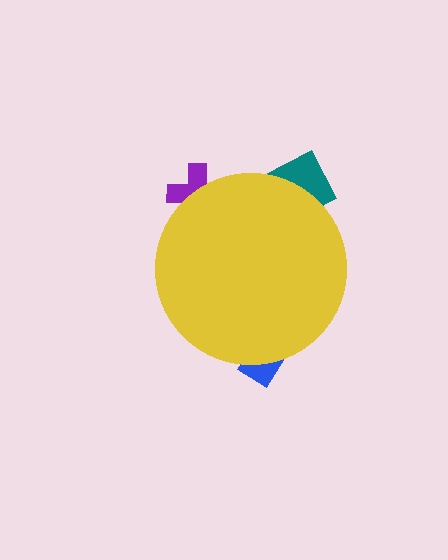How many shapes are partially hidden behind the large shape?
3 shapes are partially hidden.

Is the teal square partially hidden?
Yes, the teal square is partially hidden behind the yellow circle.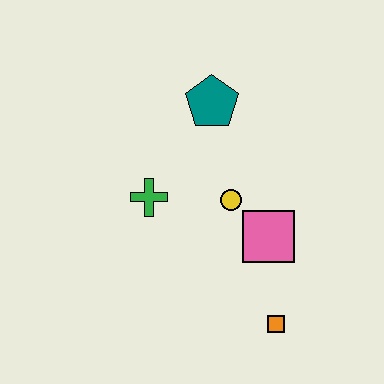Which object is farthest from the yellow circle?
The orange square is farthest from the yellow circle.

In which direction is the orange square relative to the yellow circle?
The orange square is below the yellow circle.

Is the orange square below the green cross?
Yes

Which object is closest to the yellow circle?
The pink square is closest to the yellow circle.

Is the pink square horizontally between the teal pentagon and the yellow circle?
No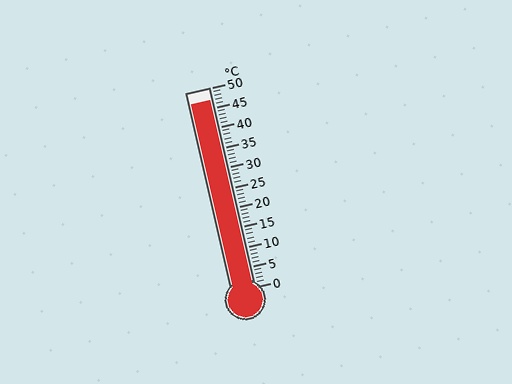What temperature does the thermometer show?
The thermometer shows approximately 47°C.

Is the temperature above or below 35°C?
The temperature is above 35°C.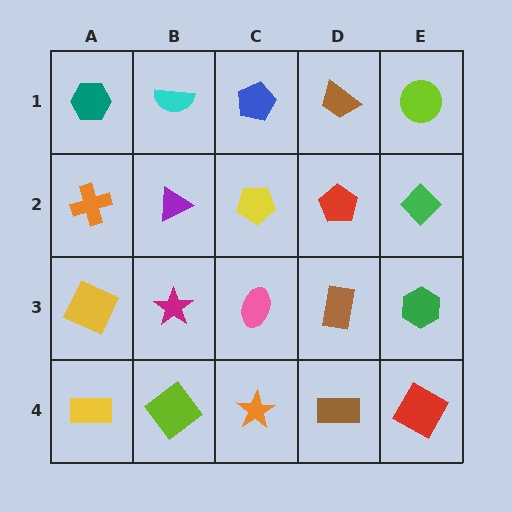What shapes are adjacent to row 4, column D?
A brown rectangle (row 3, column D), an orange star (row 4, column C), a red square (row 4, column E).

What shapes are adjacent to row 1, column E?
A green diamond (row 2, column E), a brown trapezoid (row 1, column D).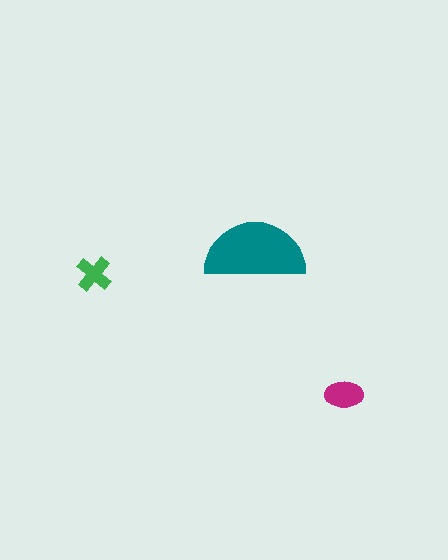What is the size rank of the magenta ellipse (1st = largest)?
2nd.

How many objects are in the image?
There are 3 objects in the image.